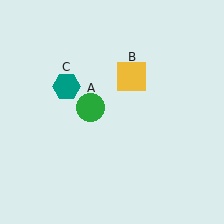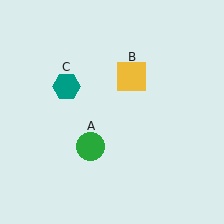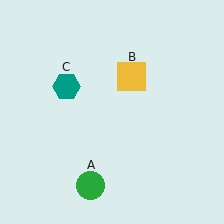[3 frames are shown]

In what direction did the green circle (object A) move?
The green circle (object A) moved down.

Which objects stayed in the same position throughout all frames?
Yellow square (object B) and teal hexagon (object C) remained stationary.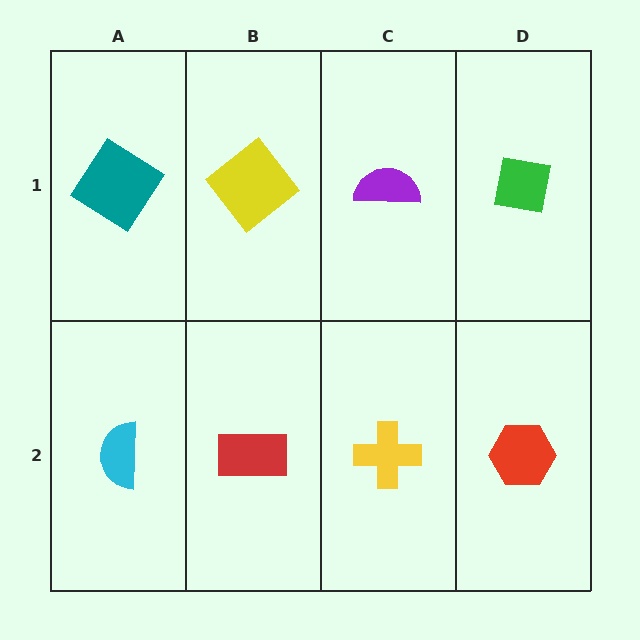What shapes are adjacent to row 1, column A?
A cyan semicircle (row 2, column A), a yellow diamond (row 1, column B).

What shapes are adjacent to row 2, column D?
A green square (row 1, column D), a yellow cross (row 2, column C).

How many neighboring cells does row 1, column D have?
2.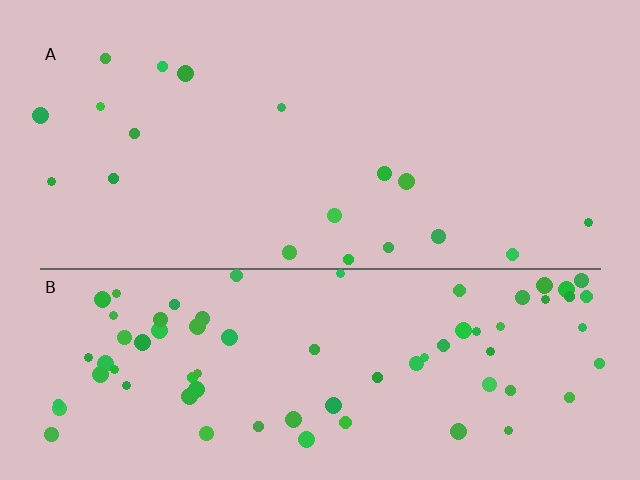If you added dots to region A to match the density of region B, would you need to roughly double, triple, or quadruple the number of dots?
Approximately quadruple.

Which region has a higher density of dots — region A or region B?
B (the bottom).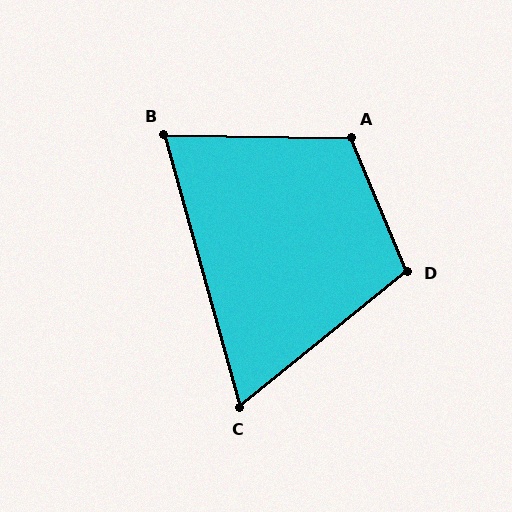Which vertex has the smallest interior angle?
C, at approximately 66 degrees.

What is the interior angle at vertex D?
Approximately 106 degrees (obtuse).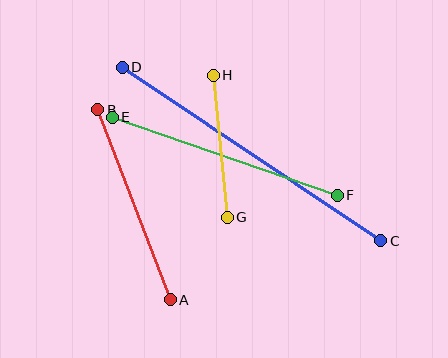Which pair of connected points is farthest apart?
Points C and D are farthest apart.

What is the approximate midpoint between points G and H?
The midpoint is at approximately (220, 146) pixels.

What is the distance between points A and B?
The distance is approximately 203 pixels.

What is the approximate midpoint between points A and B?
The midpoint is at approximately (134, 205) pixels.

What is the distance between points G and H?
The distance is approximately 143 pixels.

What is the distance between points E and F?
The distance is approximately 238 pixels.